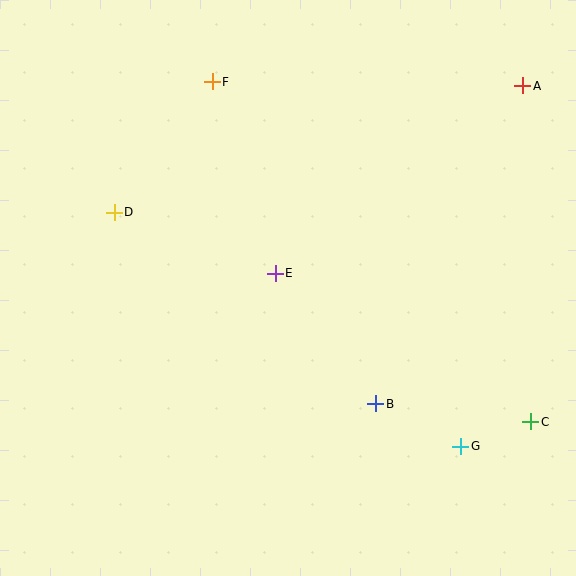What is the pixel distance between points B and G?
The distance between B and G is 95 pixels.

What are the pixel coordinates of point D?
Point D is at (114, 212).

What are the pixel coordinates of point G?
Point G is at (461, 446).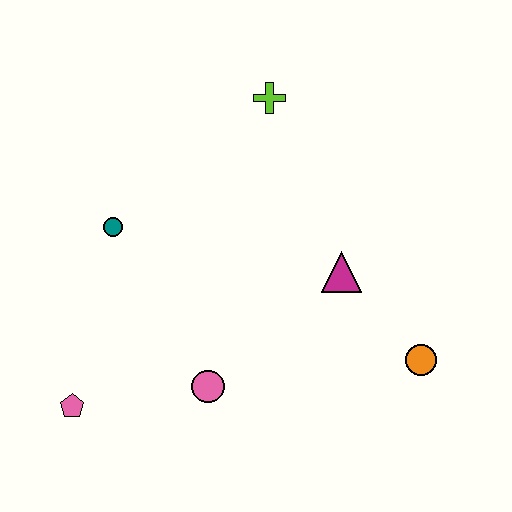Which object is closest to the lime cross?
The magenta triangle is closest to the lime cross.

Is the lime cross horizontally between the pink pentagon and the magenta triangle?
Yes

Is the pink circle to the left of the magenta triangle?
Yes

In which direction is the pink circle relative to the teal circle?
The pink circle is below the teal circle.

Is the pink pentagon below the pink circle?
Yes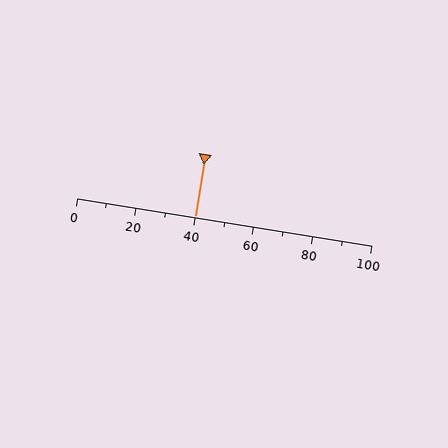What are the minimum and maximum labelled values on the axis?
The axis runs from 0 to 100.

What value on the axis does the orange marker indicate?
The marker indicates approximately 40.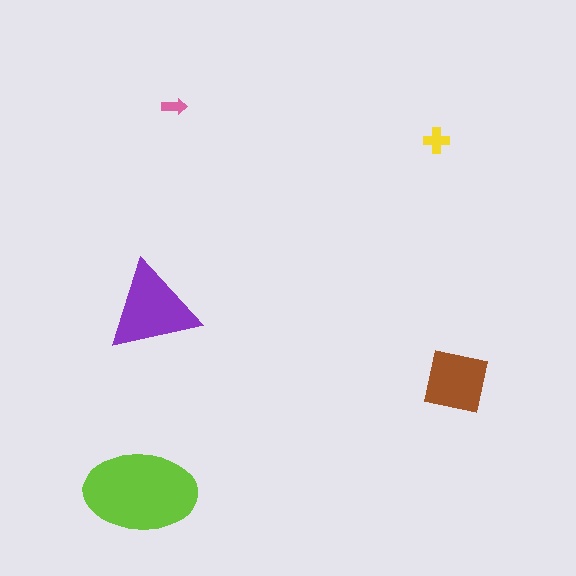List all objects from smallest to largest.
The pink arrow, the yellow cross, the brown square, the purple triangle, the lime ellipse.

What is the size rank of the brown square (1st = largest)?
3rd.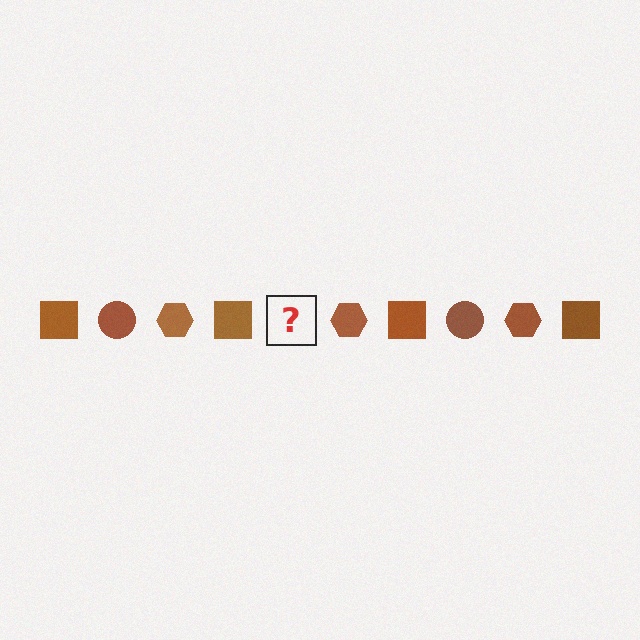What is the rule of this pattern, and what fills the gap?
The rule is that the pattern cycles through square, circle, hexagon shapes in brown. The gap should be filled with a brown circle.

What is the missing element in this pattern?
The missing element is a brown circle.